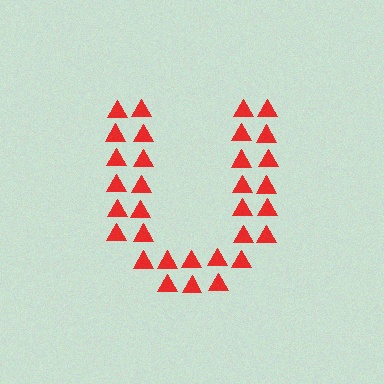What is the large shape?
The large shape is the letter U.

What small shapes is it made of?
It is made of small triangles.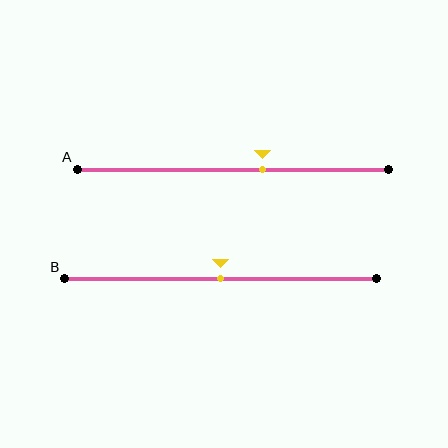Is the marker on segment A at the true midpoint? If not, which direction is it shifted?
No, the marker on segment A is shifted to the right by about 10% of the segment length.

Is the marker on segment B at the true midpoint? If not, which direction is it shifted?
Yes, the marker on segment B is at the true midpoint.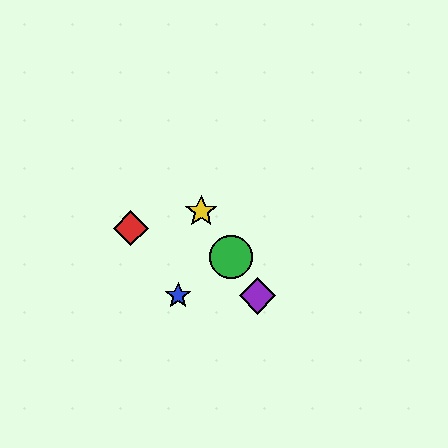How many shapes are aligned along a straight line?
3 shapes (the green circle, the yellow star, the purple diamond) are aligned along a straight line.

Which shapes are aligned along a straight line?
The green circle, the yellow star, the purple diamond are aligned along a straight line.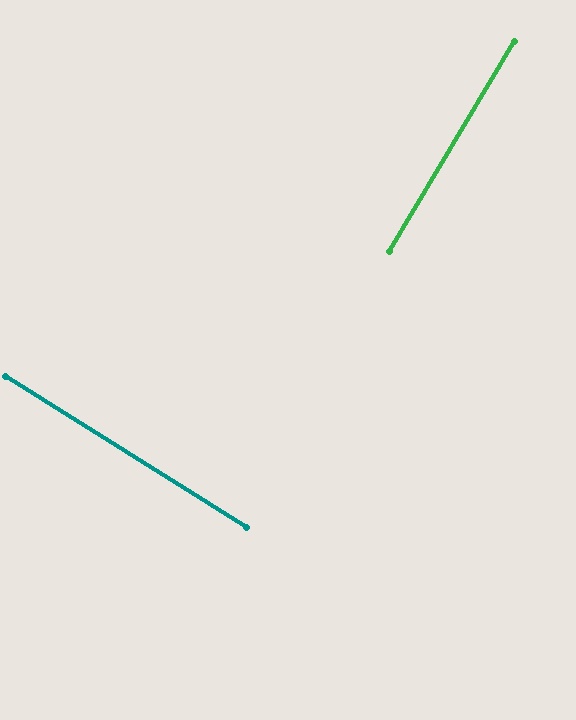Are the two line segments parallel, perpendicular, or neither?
Perpendicular — they meet at approximately 89°.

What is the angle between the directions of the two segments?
Approximately 89 degrees.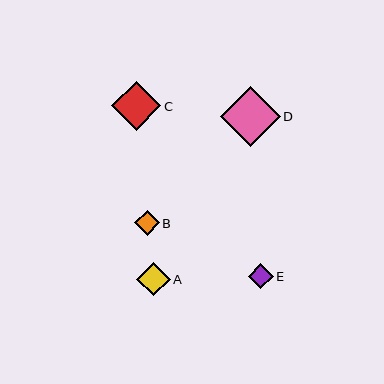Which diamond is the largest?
Diamond D is the largest with a size of approximately 60 pixels.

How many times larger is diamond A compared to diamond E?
Diamond A is approximately 1.4 times the size of diamond E.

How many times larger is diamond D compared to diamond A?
Diamond D is approximately 1.8 times the size of diamond A.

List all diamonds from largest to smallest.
From largest to smallest: D, C, A, B, E.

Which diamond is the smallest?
Diamond E is the smallest with a size of approximately 24 pixels.